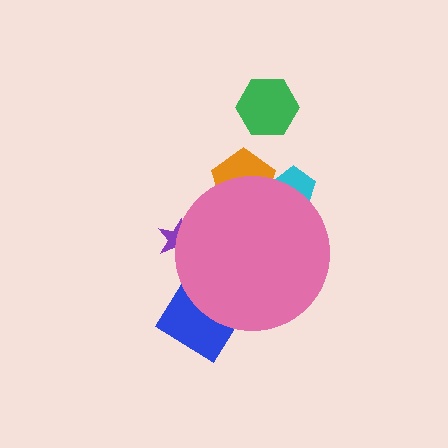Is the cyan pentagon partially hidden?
Yes, the cyan pentagon is partially hidden behind the pink circle.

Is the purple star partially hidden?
Yes, the purple star is partially hidden behind the pink circle.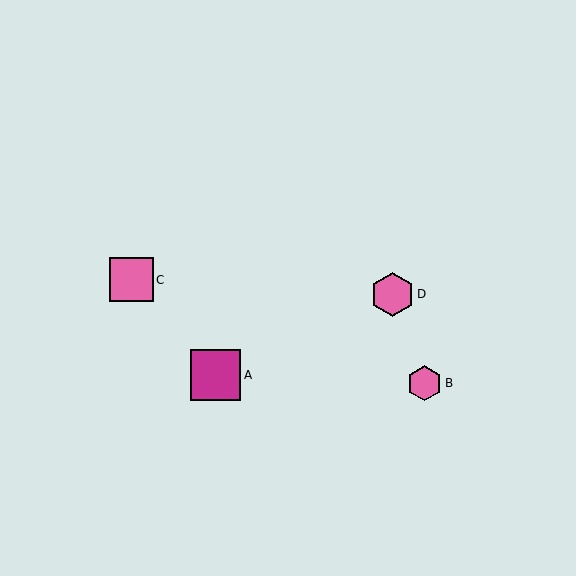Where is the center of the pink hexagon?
The center of the pink hexagon is at (393, 294).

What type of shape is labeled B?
Shape B is a pink hexagon.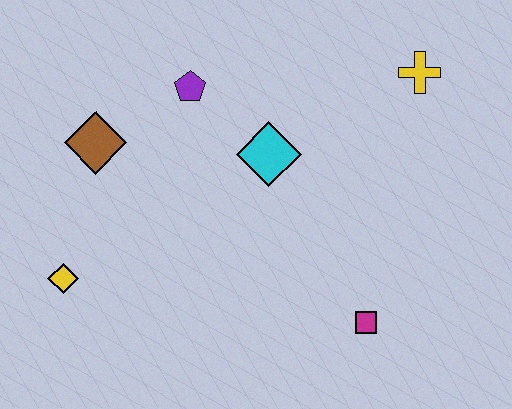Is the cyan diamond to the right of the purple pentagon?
Yes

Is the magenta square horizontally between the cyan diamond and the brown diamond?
No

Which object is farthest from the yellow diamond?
The yellow cross is farthest from the yellow diamond.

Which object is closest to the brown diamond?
The purple pentagon is closest to the brown diamond.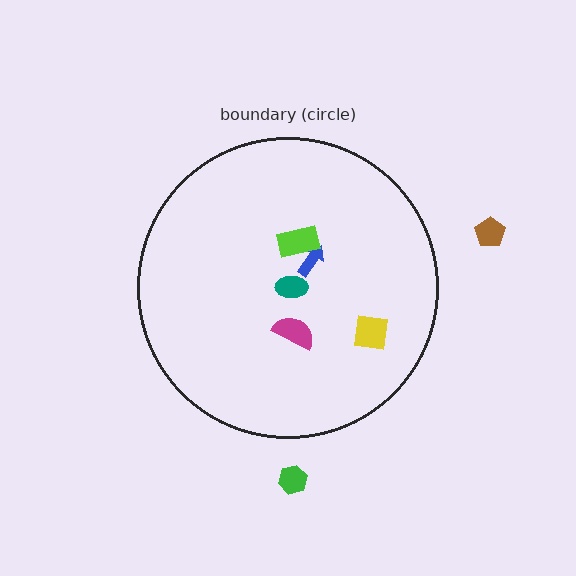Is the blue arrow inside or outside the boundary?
Inside.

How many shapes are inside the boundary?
5 inside, 2 outside.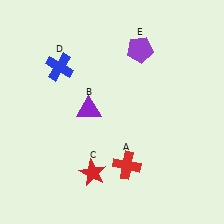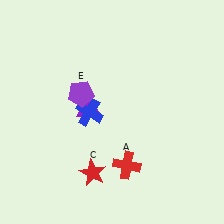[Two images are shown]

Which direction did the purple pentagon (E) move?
The purple pentagon (E) moved left.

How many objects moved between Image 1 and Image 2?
2 objects moved between the two images.